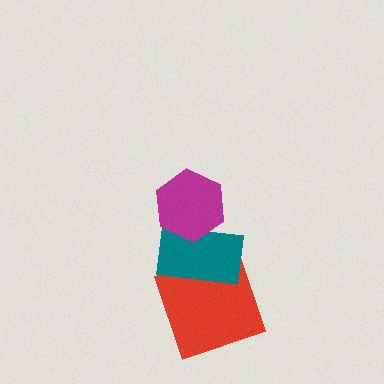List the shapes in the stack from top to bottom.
From top to bottom: the magenta hexagon, the teal rectangle, the red square.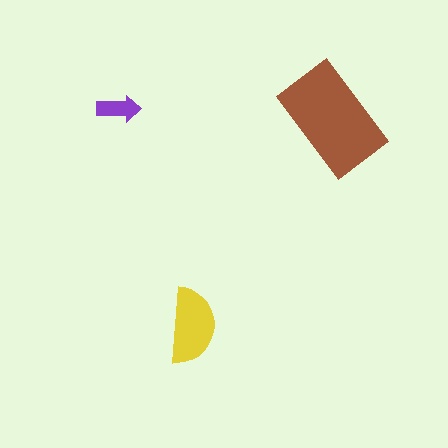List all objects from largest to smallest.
The brown rectangle, the yellow semicircle, the purple arrow.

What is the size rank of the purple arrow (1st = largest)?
3rd.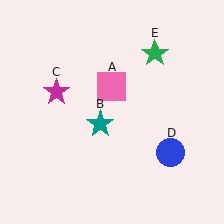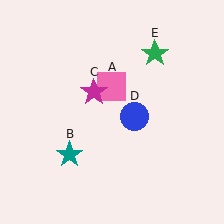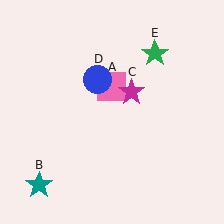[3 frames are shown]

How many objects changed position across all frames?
3 objects changed position: teal star (object B), magenta star (object C), blue circle (object D).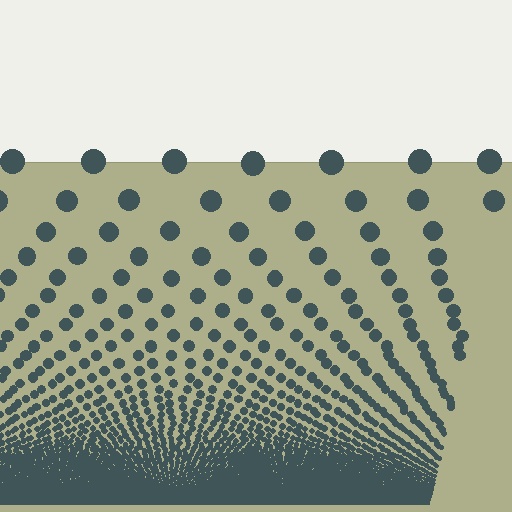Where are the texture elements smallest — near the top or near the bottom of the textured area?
Near the bottom.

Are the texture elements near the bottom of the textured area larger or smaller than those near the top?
Smaller. The gradient is inverted — elements near the bottom are smaller and denser.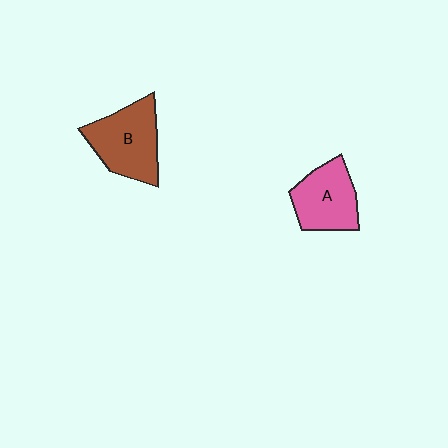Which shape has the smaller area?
Shape A (pink).